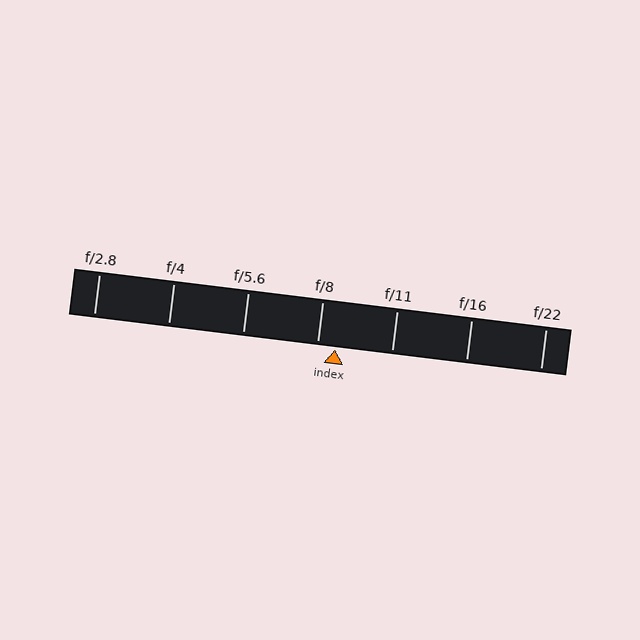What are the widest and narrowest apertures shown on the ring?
The widest aperture shown is f/2.8 and the narrowest is f/22.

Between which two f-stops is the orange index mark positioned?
The index mark is between f/8 and f/11.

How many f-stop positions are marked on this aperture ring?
There are 7 f-stop positions marked.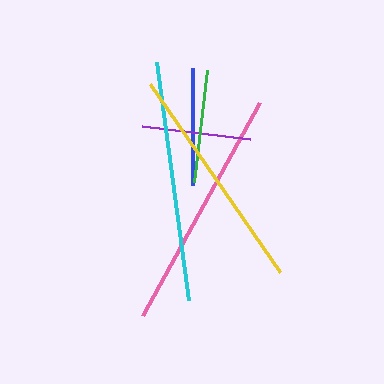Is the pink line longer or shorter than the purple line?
The pink line is longer than the purple line.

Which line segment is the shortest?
The purple line is the shortest at approximately 109 pixels.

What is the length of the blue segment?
The blue segment is approximately 117 pixels long.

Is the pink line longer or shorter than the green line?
The pink line is longer than the green line.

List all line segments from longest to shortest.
From longest to shortest: pink, cyan, yellow, blue, green, purple.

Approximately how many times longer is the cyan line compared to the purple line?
The cyan line is approximately 2.2 times the length of the purple line.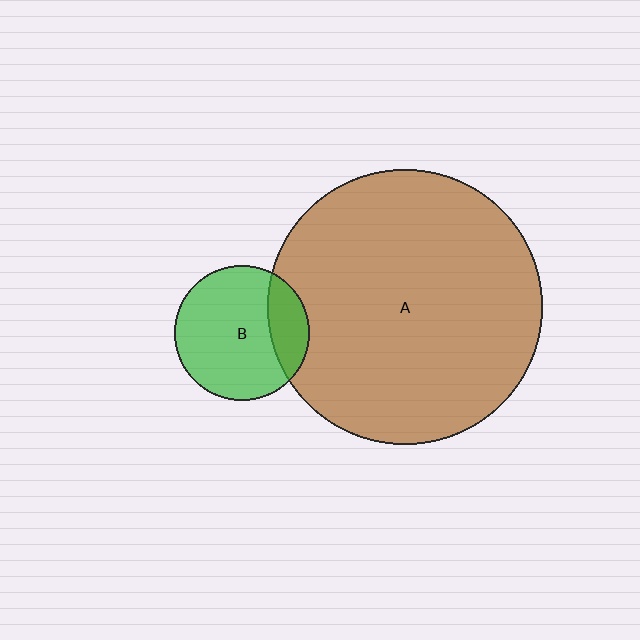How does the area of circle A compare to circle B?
Approximately 4.2 times.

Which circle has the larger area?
Circle A (brown).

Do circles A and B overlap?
Yes.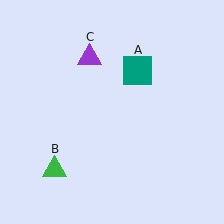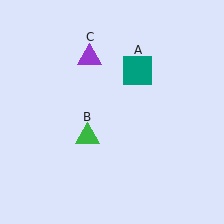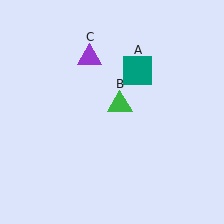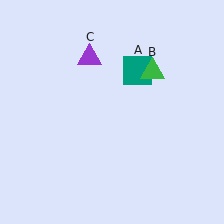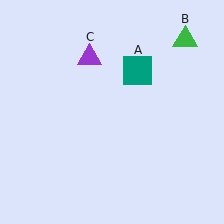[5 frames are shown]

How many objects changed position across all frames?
1 object changed position: green triangle (object B).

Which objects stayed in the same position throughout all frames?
Teal square (object A) and purple triangle (object C) remained stationary.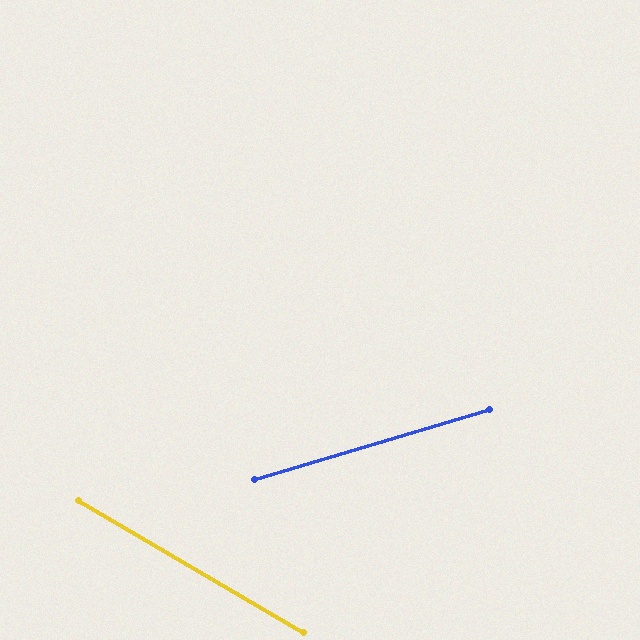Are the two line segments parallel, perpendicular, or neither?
Neither parallel nor perpendicular — they differ by about 47°.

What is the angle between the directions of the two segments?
Approximately 47 degrees.